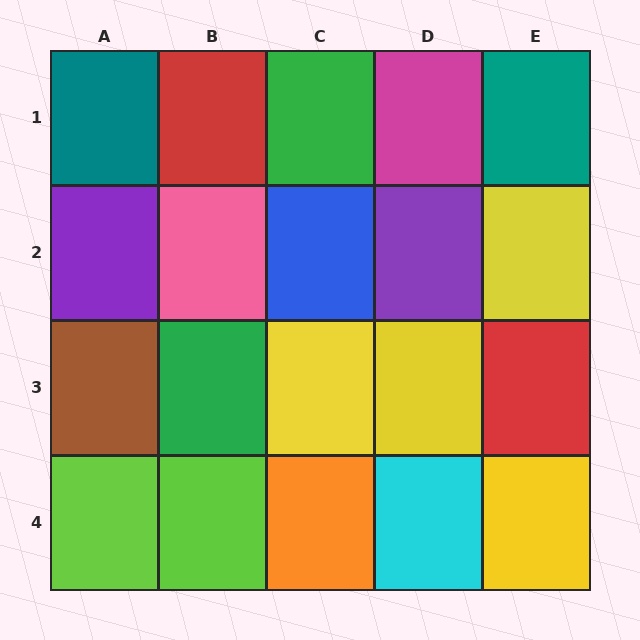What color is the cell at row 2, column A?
Purple.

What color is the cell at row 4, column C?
Orange.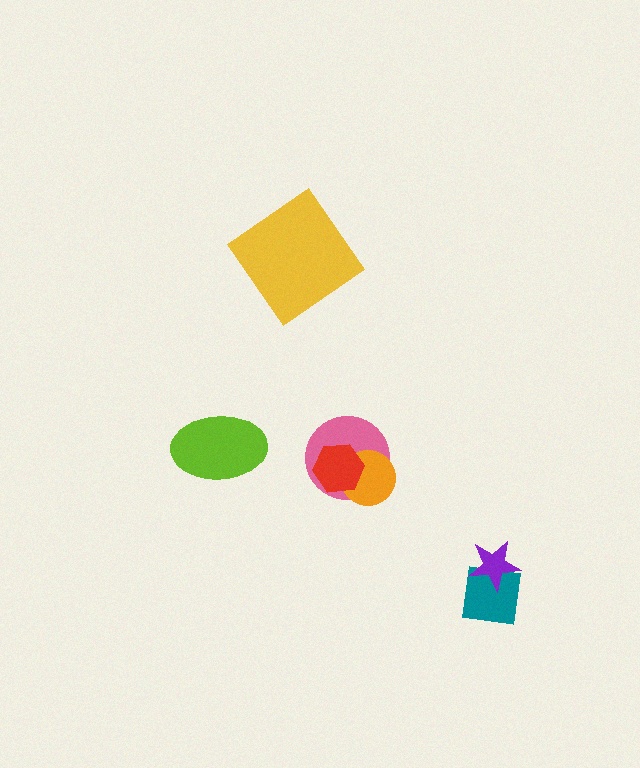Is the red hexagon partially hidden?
No, no other shape covers it.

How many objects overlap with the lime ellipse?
0 objects overlap with the lime ellipse.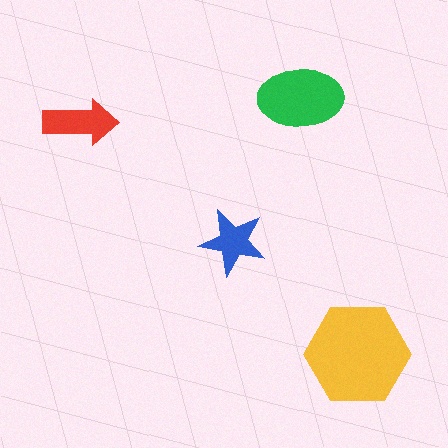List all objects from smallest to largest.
The blue star, the red arrow, the green ellipse, the yellow hexagon.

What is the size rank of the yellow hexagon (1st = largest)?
1st.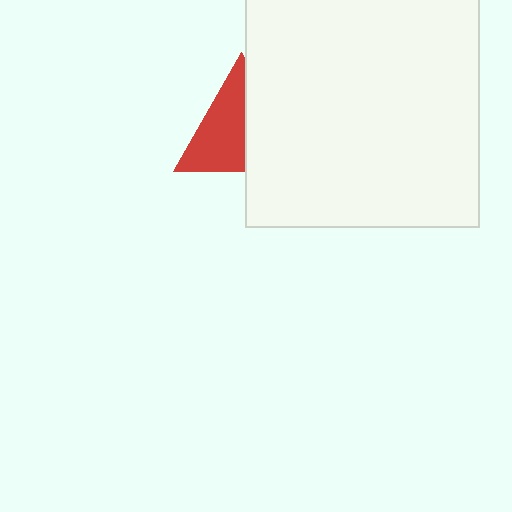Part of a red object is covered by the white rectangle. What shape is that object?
It is a triangle.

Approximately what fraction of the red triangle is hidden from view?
Roughly 45% of the red triangle is hidden behind the white rectangle.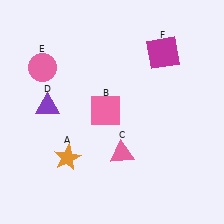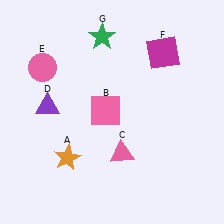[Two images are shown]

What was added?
A green star (G) was added in Image 2.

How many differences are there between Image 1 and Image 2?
There is 1 difference between the two images.